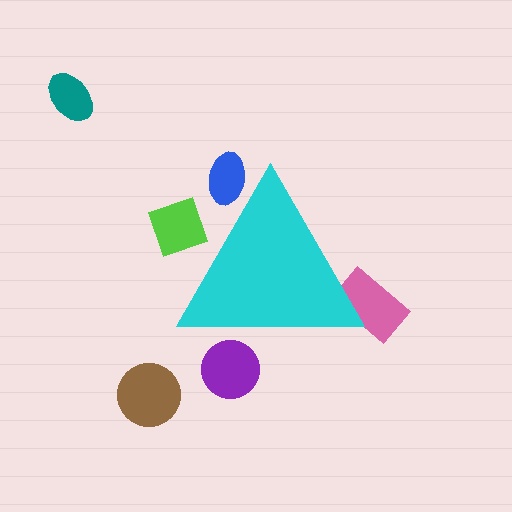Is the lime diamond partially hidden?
Yes, the lime diamond is partially hidden behind the cyan triangle.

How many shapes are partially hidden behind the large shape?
4 shapes are partially hidden.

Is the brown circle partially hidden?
No, the brown circle is fully visible.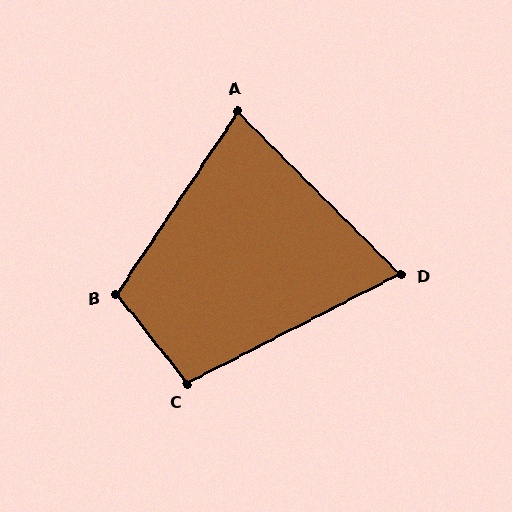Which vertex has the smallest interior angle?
D, at approximately 72 degrees.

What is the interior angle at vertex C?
Approximately 101 degrees (obtuse).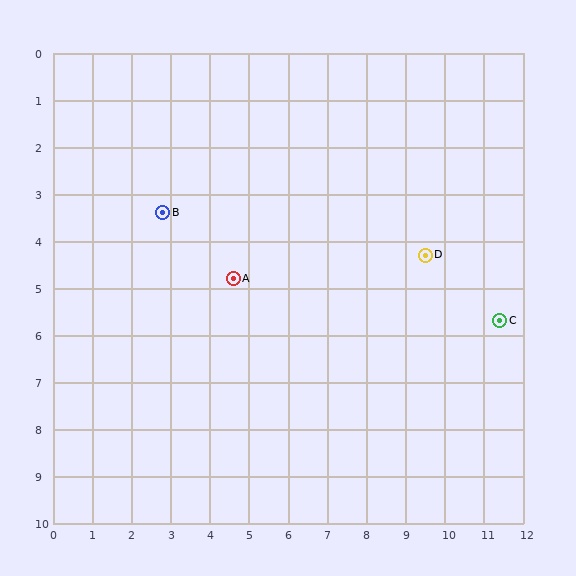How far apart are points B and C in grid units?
Points B and C are about 8.9 grid units apart.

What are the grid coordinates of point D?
Point D is at approximately (9.5, 4.3).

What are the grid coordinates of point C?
Point C is at approximately (11.4, 5.7).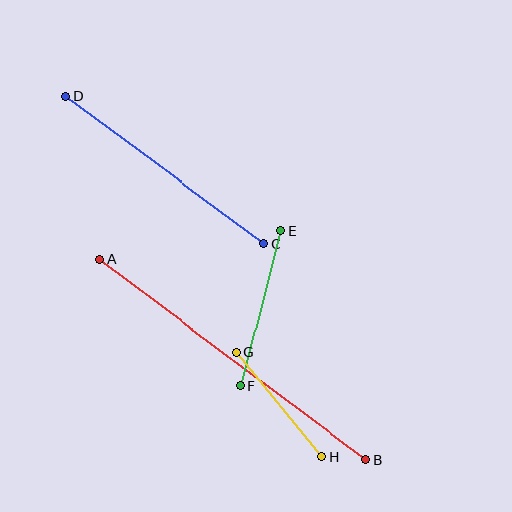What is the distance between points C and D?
The distance is approximately 247 pixels.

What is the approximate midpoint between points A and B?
The midpoint is at approximately (232, 359) pixels.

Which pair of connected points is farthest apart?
Points A and B are farthest apart.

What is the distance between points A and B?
The distance is approximately 332 pixels.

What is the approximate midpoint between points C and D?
The midpoint is at approximately (165, 170) pixels.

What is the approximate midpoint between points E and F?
The midpoint is at approximately (261, 308) pixels.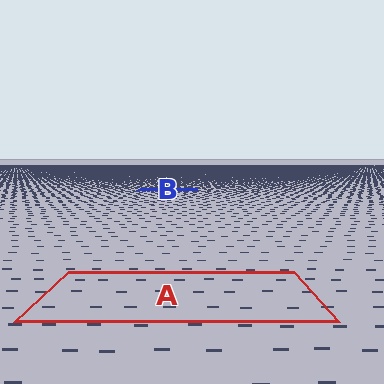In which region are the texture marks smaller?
The texture marks are smaller in region B, because it is farther away.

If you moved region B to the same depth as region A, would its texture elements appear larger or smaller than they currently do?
They would appear larger. At a closer depth, the same texture elements are projected at a bigger on-screen size.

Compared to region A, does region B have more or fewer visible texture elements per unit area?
Region B has more texture elements per unit area — they are packed more densely because it is farther away.